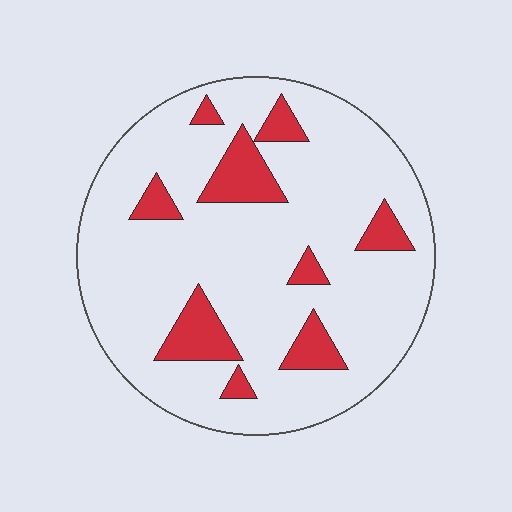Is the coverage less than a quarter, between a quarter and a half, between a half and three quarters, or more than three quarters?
Less than a quarter.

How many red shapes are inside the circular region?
9.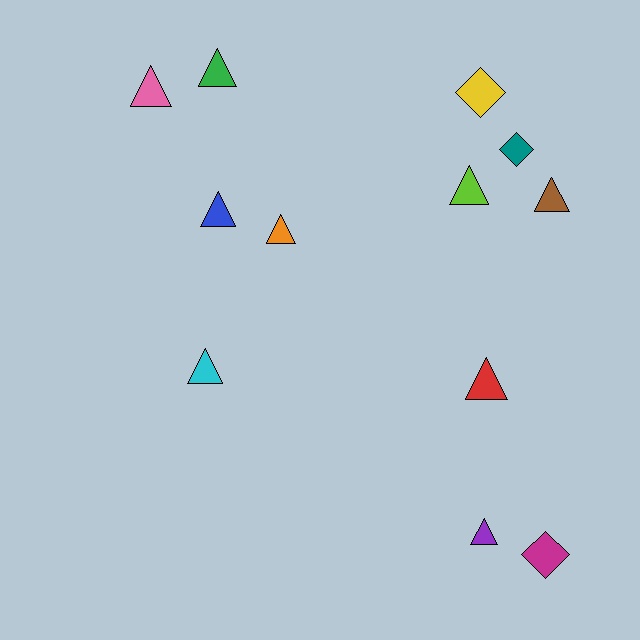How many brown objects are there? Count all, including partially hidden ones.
There is 1 brown object.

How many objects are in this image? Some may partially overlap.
There are 12 objects.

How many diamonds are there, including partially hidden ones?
There are 3 diamonds.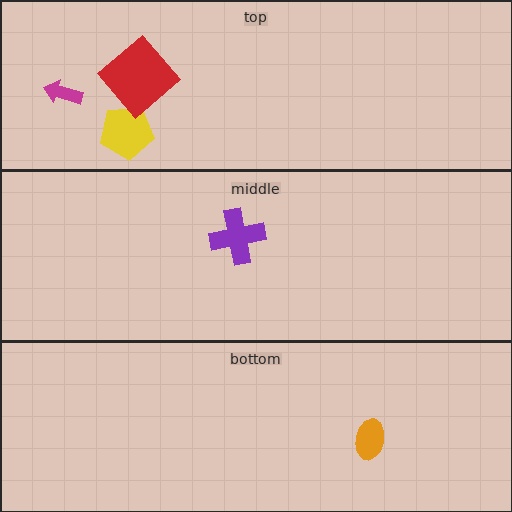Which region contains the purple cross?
The middle region.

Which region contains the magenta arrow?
The top region.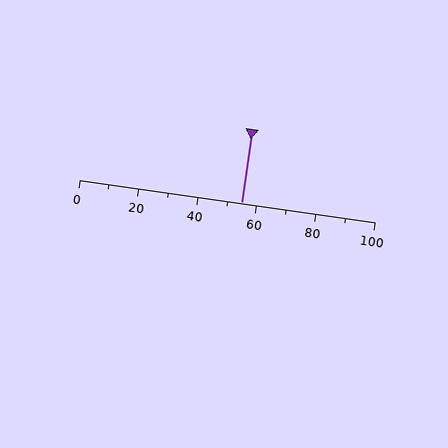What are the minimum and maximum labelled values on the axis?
The axis runs from 0 to 100.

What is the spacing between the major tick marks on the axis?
The major ticks are spaced 20 apart.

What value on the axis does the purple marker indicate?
The marker indicates approximately 55.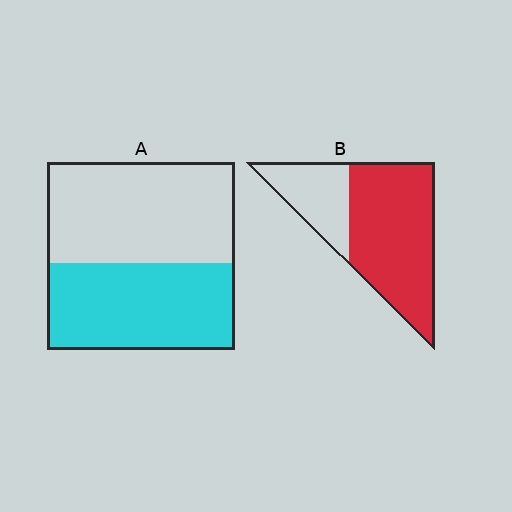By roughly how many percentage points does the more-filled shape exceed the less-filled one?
By roughly 25 percentage points (B over A).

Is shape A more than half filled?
Roughly half.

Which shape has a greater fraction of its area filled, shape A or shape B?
Shape B.